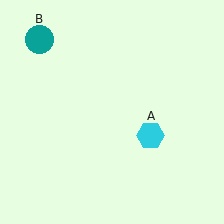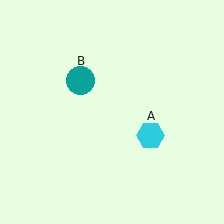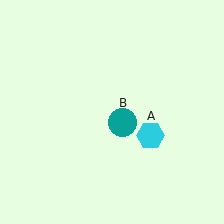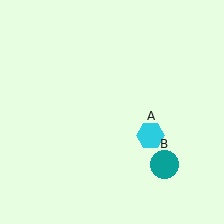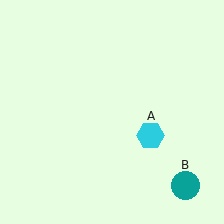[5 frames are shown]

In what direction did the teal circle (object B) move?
The teal circle (object B) moved down and to the right.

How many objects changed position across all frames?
1 object changed position: teal circle (object B).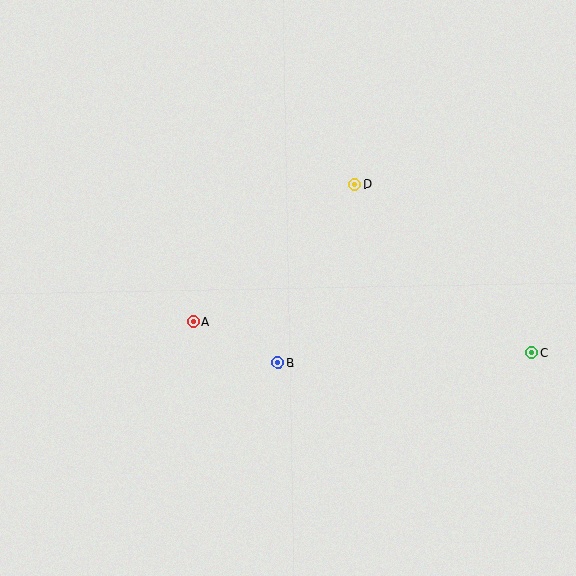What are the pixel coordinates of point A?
Point A is at (193, 322).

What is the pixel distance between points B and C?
The distance between B and C is 254 pixels.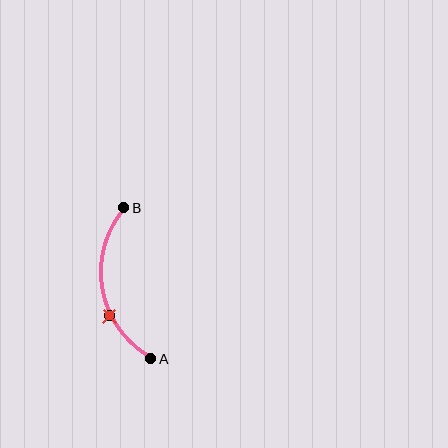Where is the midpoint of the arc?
The arc midpoint is the point on the curve farthest from the straight line joining A and B. It sits to the left of that line.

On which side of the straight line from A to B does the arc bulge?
The arc bulges to the left of the straight line connecting A and B.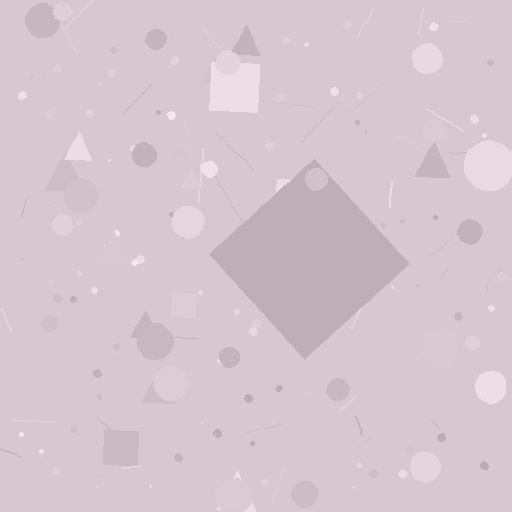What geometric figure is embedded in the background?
A diamond is embedded in the background.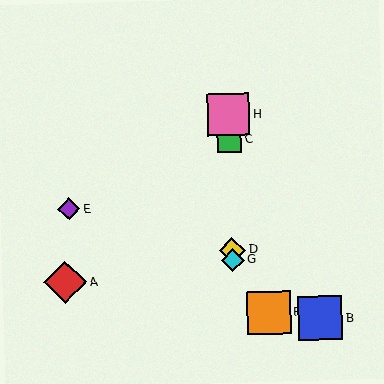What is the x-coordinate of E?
Object E is at x≈69.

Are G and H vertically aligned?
Yes, both are at x≈233.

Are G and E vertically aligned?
No, G is at x≈233 and E is at x≈69.